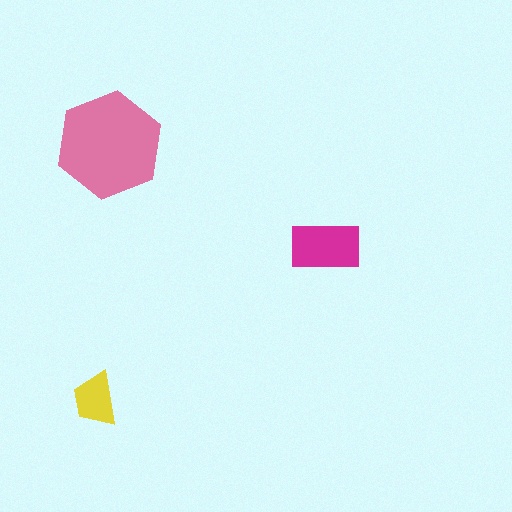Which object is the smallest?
The yellow trapezoid.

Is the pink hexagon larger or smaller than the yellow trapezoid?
Larger.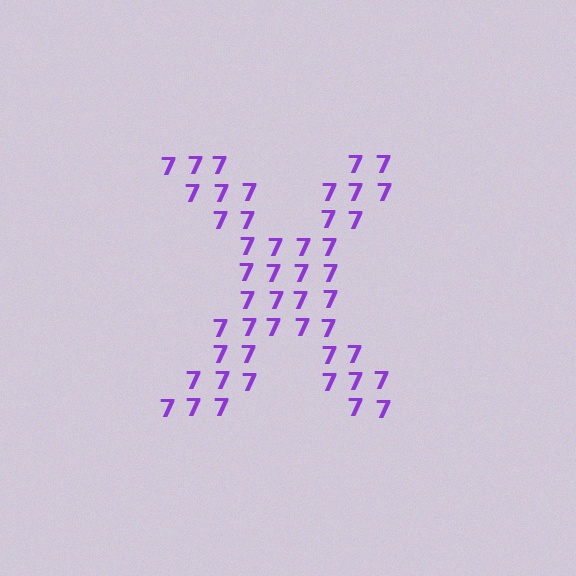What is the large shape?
The large shape is the letter X.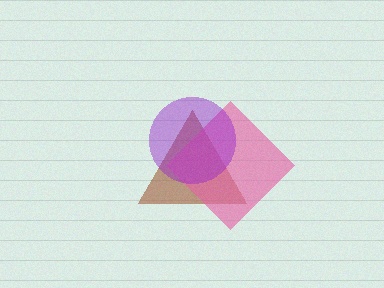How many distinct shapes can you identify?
There are 3 distinct shapes: a brown triangle, a pink diamond, a purple circle.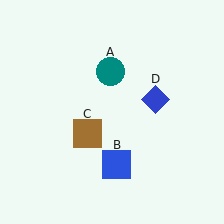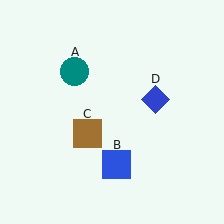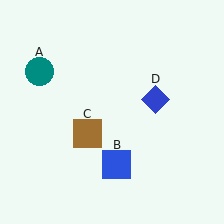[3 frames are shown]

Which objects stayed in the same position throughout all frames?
Blue square (object B) and brown square (object C) and blue diamond (object D) remained stationary.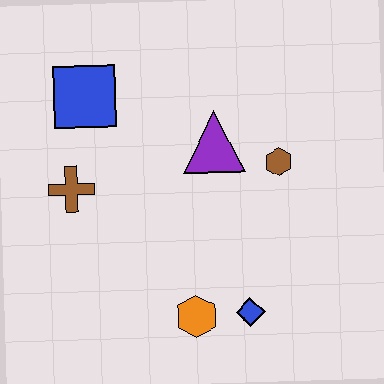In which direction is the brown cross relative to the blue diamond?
The brown cross is to the left of the blue diamond.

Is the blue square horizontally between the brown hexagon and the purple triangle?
No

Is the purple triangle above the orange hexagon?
Yes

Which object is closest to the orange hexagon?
The blue diamond is closest to the orange hexagon.